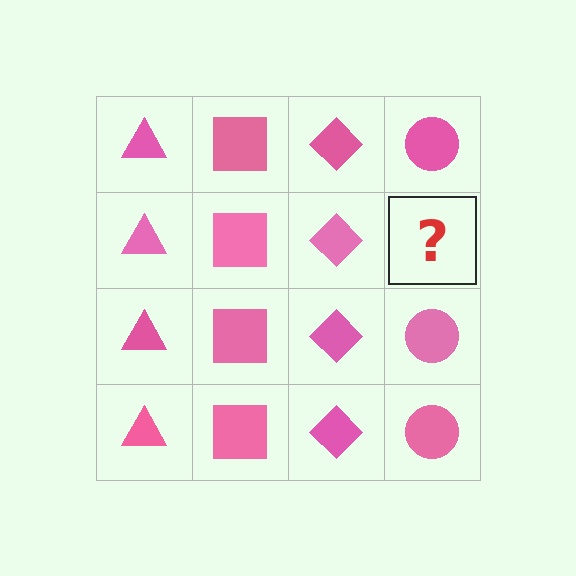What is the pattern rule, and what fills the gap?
The rule is that each column has a consistent shape. The gap should be filled with a pink circle.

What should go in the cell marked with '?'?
The missing cell should contain a pink circle.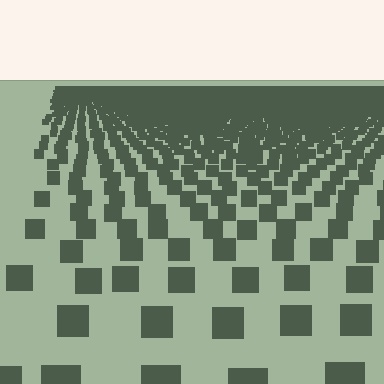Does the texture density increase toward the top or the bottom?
Density increases toward the top.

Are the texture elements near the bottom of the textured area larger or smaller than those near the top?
Larger. Near the bottom, elements are closer to the viewer and appear at a bigger on-screen size.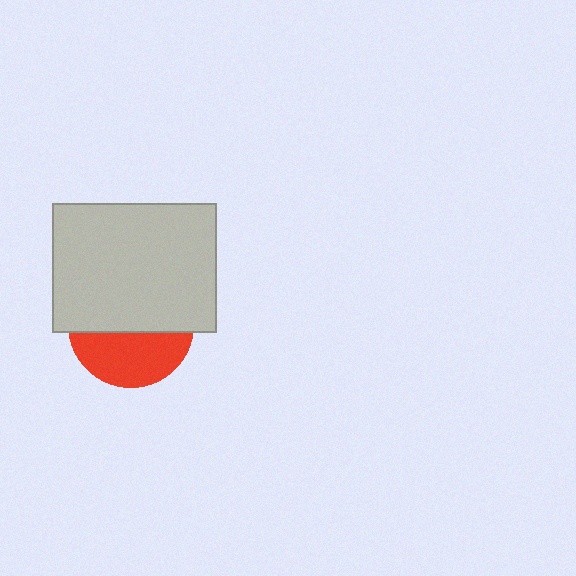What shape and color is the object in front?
The object in front is a light gray rectangle.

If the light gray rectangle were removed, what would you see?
You would see the complete red circle.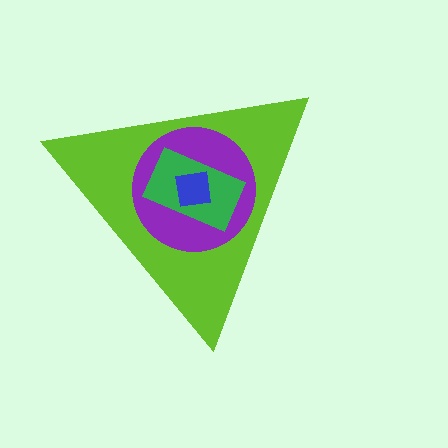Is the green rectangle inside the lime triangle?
Yes.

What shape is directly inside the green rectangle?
The blue square.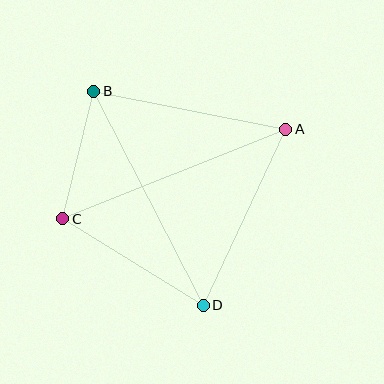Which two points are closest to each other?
Points B and C are closest to each other.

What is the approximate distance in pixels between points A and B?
The distance between A and B is approximately 195 pixels.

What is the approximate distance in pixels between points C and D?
The distance between C and D is approximately 165 pixels.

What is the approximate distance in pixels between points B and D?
The distance between B and D is approximately 240 pixels.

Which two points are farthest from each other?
Points A and C are farthest from each other.